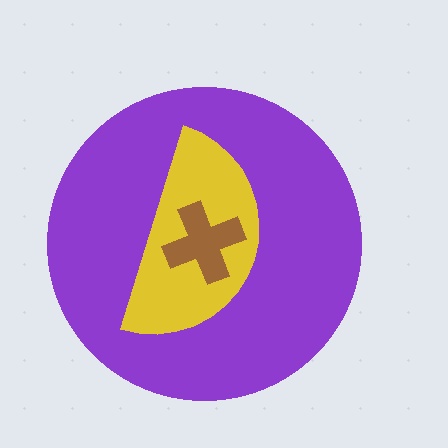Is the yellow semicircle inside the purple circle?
Yes.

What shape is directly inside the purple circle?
The yellow semicircle.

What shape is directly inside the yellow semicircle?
The brown cross.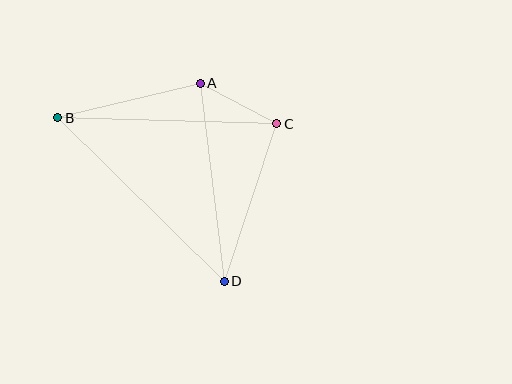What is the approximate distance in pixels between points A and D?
The distance between A and D is approximately 200 pixels.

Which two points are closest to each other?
Points A and C are closest to each other.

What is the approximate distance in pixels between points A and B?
The distance between A and B is approximately 147 pixels.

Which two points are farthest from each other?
Points B and D are farthest from each other.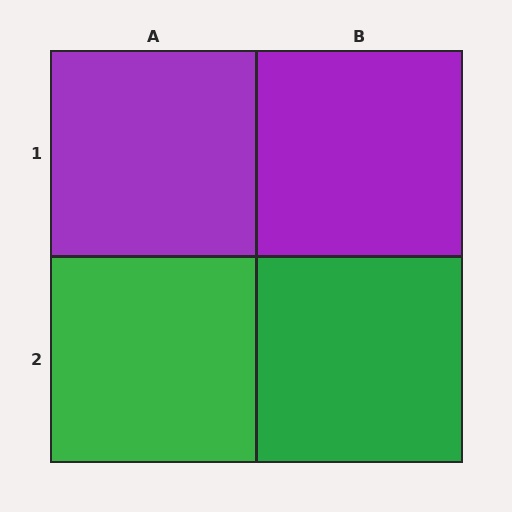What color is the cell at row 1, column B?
Purple.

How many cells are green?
2 cells are green.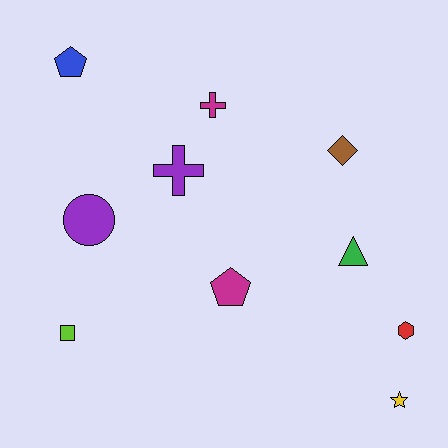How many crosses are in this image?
There are 2 crosses.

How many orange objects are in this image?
There are no orange objects.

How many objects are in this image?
There are 10 objects.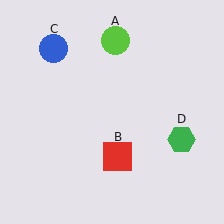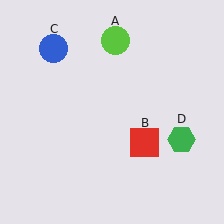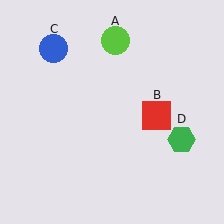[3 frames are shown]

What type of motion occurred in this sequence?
The red square (object B) rotated counterclockwise around the center of the scene.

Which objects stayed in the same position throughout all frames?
Lime circle (object A) and blue circle (object C) and green hexagon (object D) remained stationary.